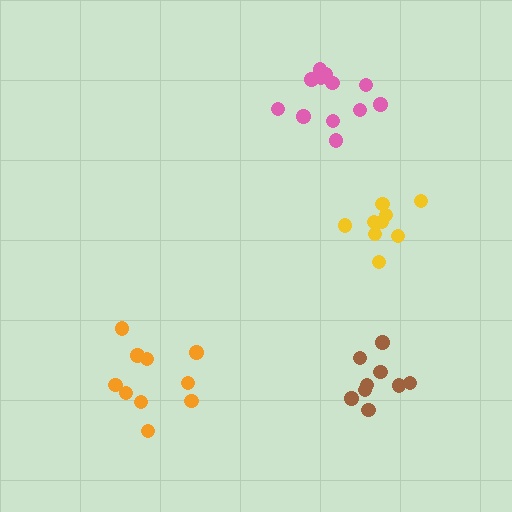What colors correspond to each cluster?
The clusters are colored: brown, orange, yellow, pink.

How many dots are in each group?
Group 1: 9 dots, Group 2: 10 dots, Group 3: 9 dots, Group 4: 12 dots (40 total).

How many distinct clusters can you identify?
There are 4 distinct clusters.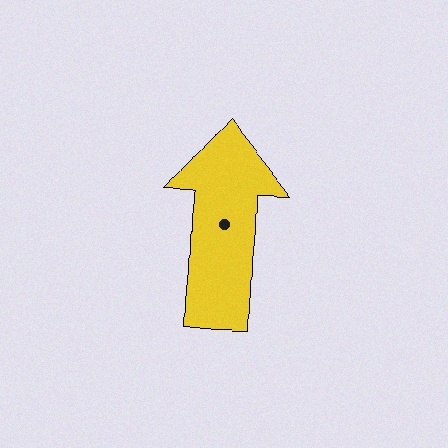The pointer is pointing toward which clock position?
Roughly 12 o'clock.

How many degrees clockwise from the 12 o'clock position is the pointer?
Approximately 2 degrees.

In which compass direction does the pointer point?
North.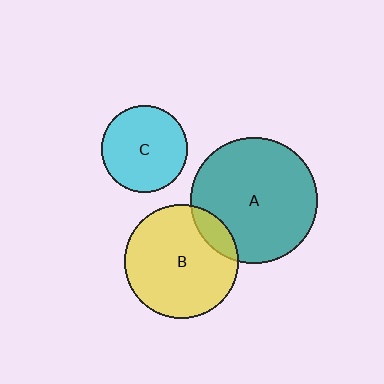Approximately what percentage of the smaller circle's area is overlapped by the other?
Approximately 10%.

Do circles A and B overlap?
Yes.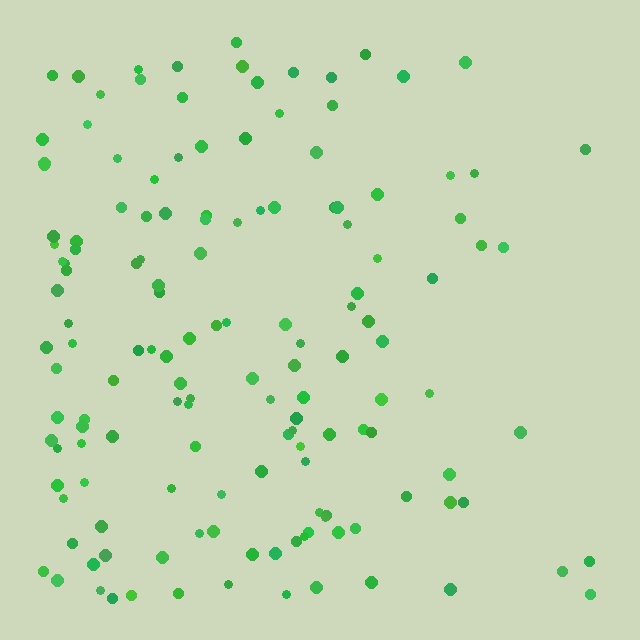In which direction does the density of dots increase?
From right to left, with the left side densest.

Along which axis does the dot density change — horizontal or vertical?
Horizontal.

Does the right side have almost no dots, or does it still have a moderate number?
Still a moderate number, just noticeably fewer than the left.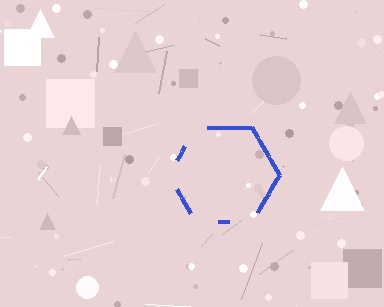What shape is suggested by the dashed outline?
The dashed outline suggests a hexagon.